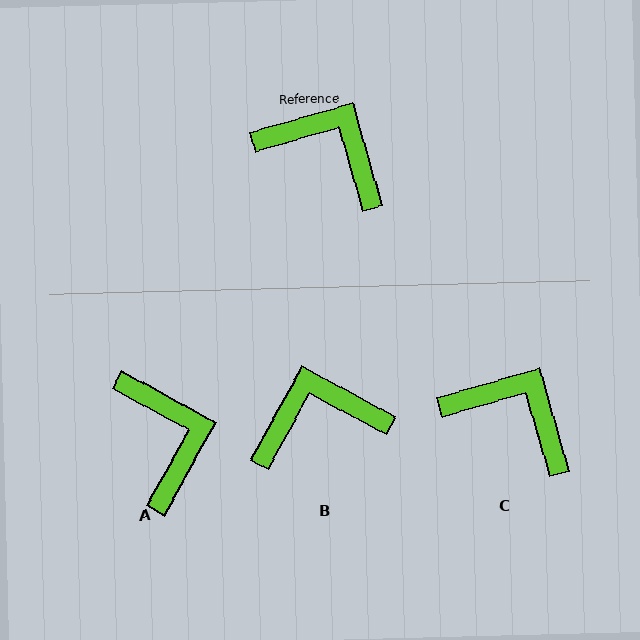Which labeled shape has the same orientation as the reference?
C.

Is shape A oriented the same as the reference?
No, it is off by about 45 degrees.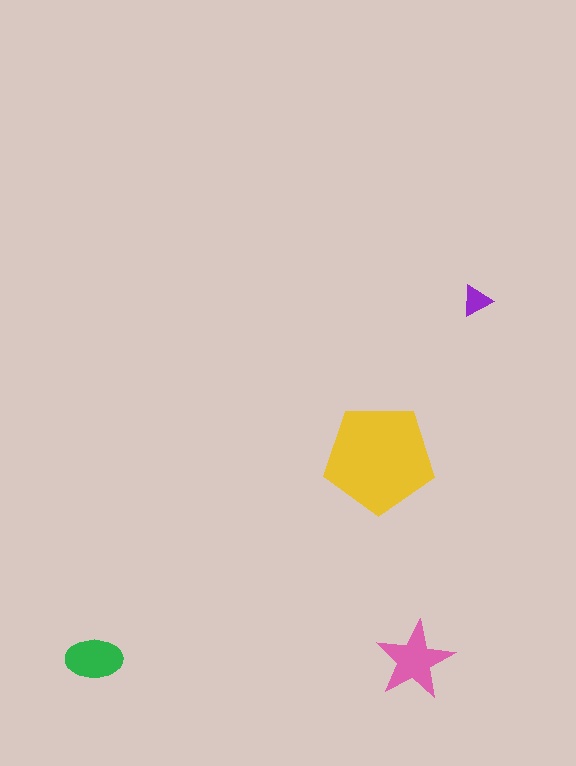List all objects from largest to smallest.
The yellow pentagon, the pink star, the green ellipse, the purple triangle.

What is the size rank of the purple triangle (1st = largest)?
4th.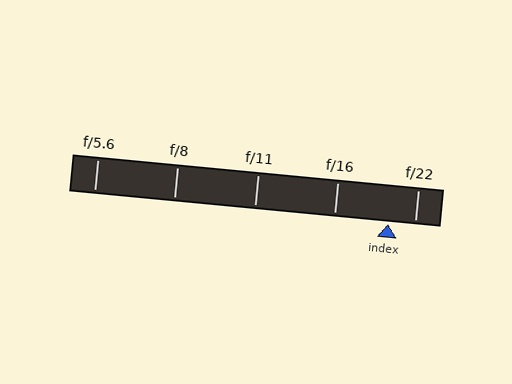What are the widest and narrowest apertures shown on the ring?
The widest aperture shown is f/5.6 and the narrowest is f/22.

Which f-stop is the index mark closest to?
The index mark is closest to f/22.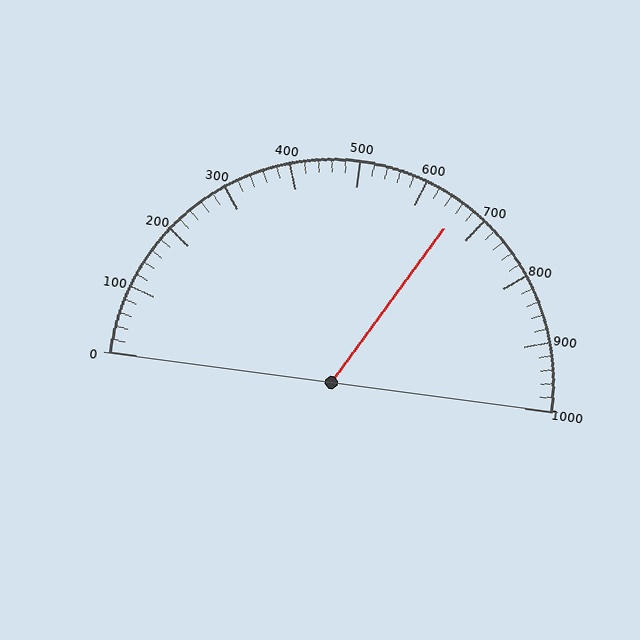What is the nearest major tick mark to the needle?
The nearest major tick mark is 700.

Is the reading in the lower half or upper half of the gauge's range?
The reading is in the upper half of the range (0 to 1000).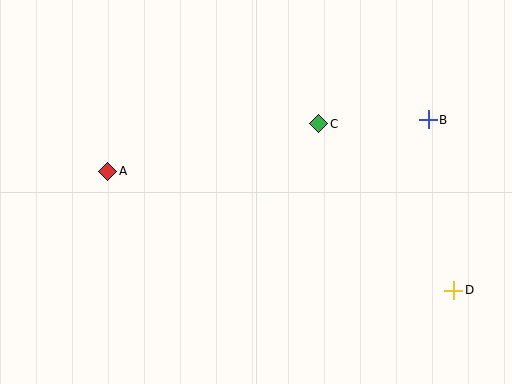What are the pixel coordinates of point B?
Point B is at (428, 120).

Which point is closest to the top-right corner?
Point B is closest to the top-right corner.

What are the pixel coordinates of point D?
Point D is at (454, 290).